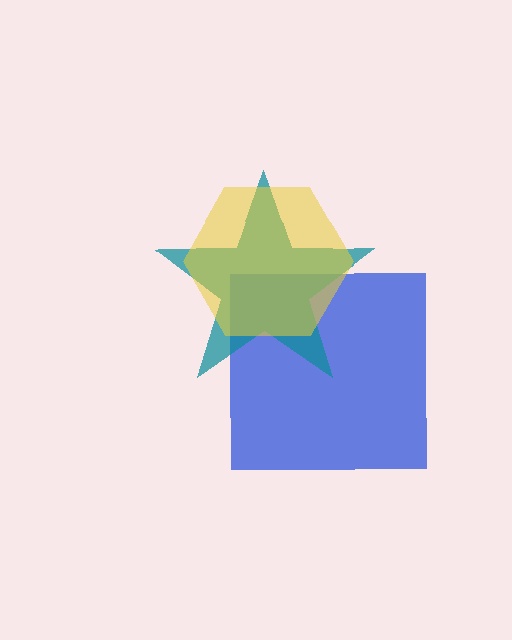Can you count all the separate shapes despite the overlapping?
Yes, there are 3 separate shapes.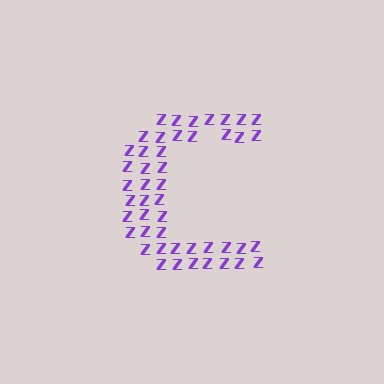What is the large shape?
The large shape is the letter C.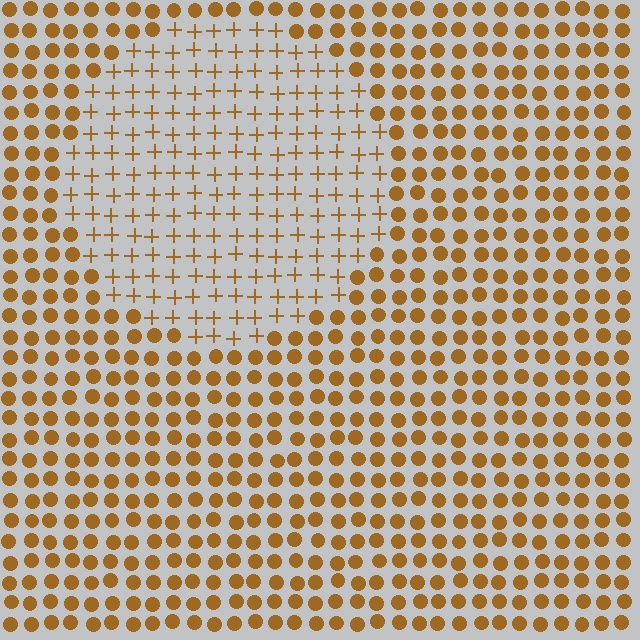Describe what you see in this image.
The image is filled with small brown elements arranged in a uniform grid. A circle-shaped region contains plus signs, while the surrounding area contains circles. The boundary is defined purely by the change in element shape.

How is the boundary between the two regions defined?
The boundary is defined by a change in element shape: plus signs inside vs. circles outside. All elements share the same color and spacing.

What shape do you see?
I see a circle.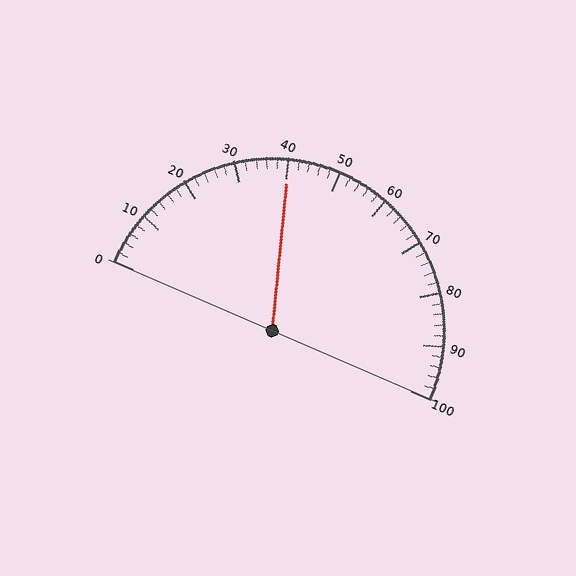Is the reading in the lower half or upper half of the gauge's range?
The reading is in the lower half of the range (0 to 100).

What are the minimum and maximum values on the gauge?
The gauge ranges from 0 to 100.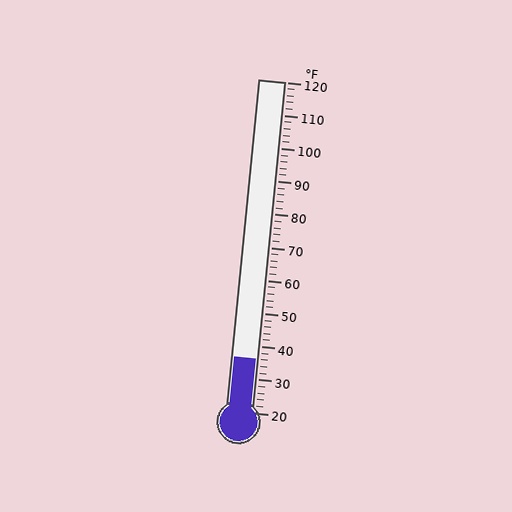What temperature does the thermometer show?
The thermometer shows approximately 36°F.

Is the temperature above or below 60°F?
The temperature is below 60°F.